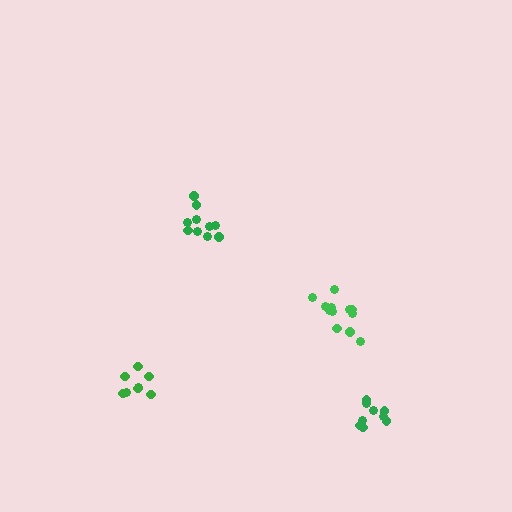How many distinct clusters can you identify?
There are 4 distinct clusters.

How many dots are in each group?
Group 1: 9 dots, Group 2: 12 dots, Group 3: 8 dots, Group 4: 10 dots (39 total).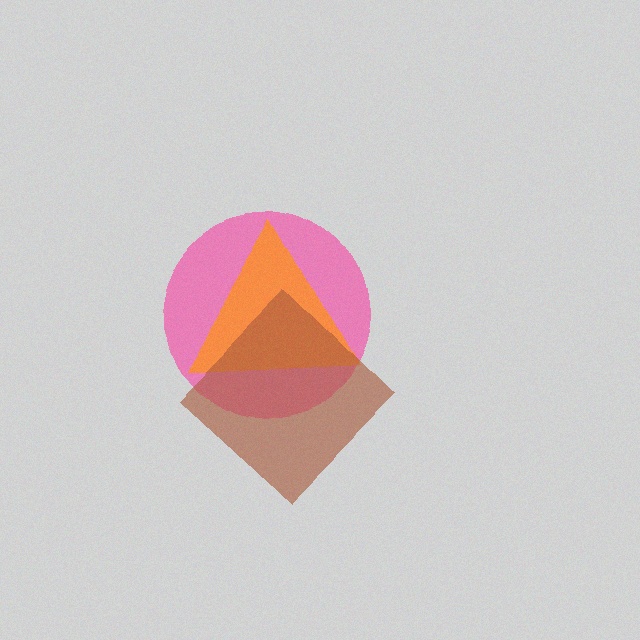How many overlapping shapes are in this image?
There are 3 overlapping shapes in the image.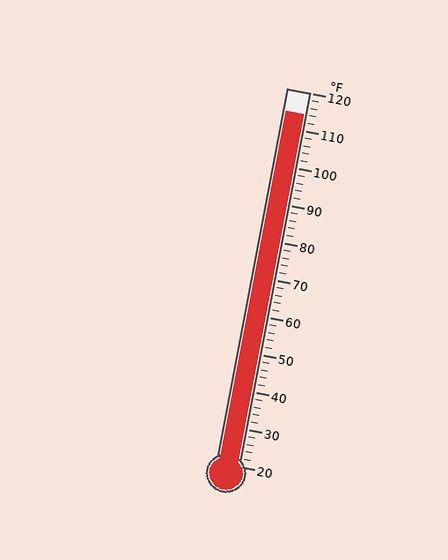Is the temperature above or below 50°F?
The temperature is above 50°F.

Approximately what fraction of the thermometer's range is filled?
The thermometer is filled to approximately 95% of its range.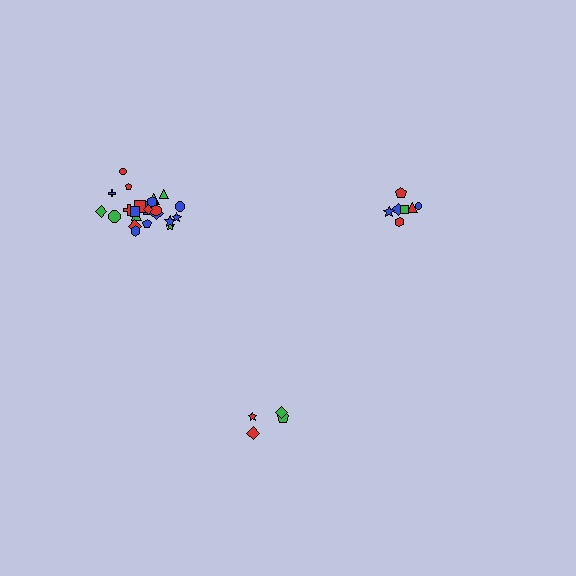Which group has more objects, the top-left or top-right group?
The top-left group.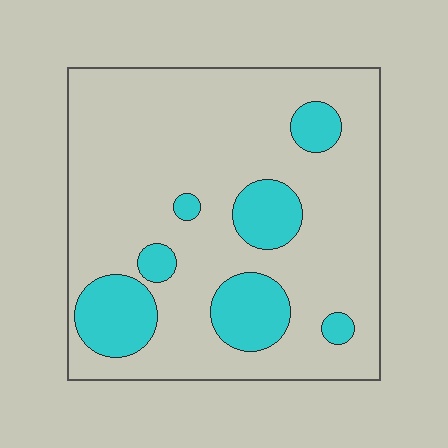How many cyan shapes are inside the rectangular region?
7.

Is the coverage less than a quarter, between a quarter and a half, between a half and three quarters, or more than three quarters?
Less than a quarter.